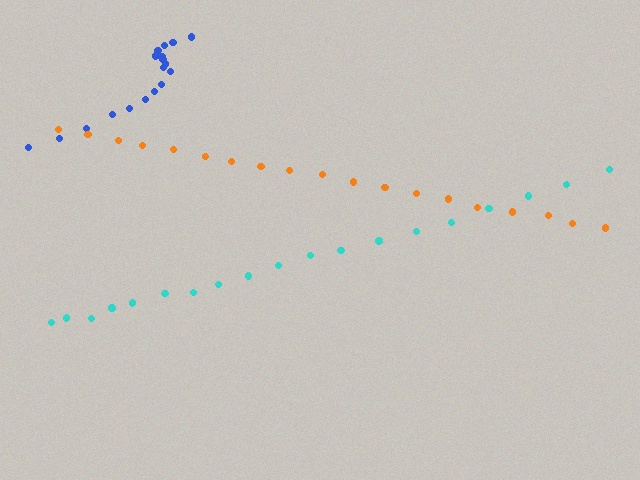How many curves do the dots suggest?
There are 3 distinct paths.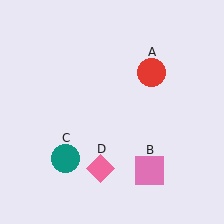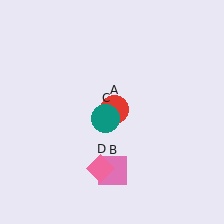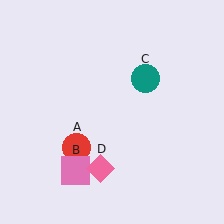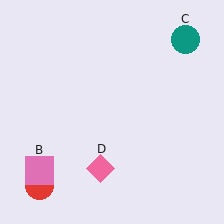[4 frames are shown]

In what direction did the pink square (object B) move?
The pink square (object B) moved left.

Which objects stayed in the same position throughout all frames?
Pink diamond (object D) remained stationary.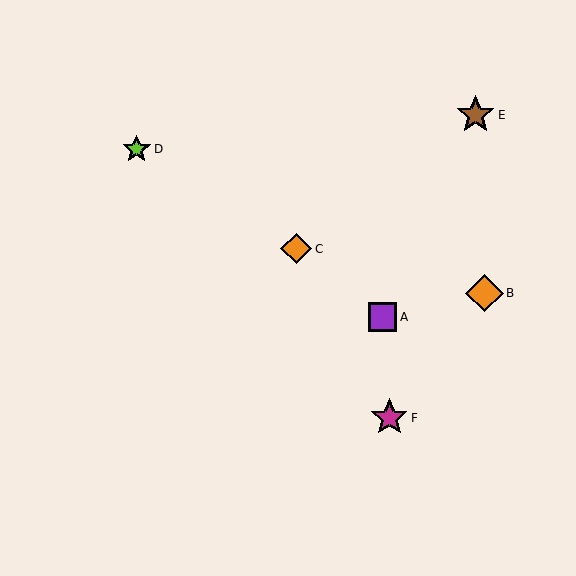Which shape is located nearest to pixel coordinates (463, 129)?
The brown star (labeled E) at (476, 115) is nearest to that location.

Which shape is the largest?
The brown star (labeled E) is the largest.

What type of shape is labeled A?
Shape A is a purple square.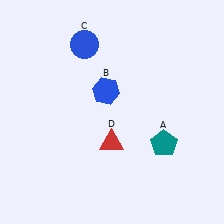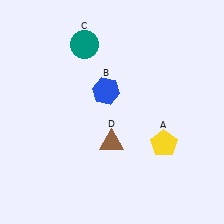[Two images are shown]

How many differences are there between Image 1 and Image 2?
There are 3 differences between the two images.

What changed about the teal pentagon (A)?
In Image 1, A is teal. In Image 2, it changed to yellow.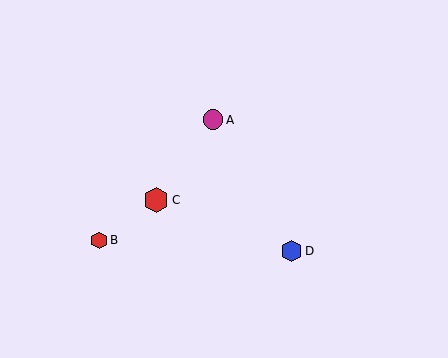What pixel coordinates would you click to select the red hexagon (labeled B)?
Click at (99, 240) to select the red hexagon B.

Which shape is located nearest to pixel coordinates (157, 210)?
The red hexagon (labeled C) at (156, 200) is nearest to that location.